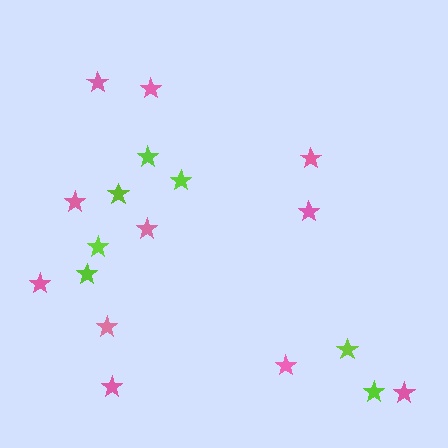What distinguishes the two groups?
There are 2 groups: one group of pink stars (11) and one group of lime stars (7).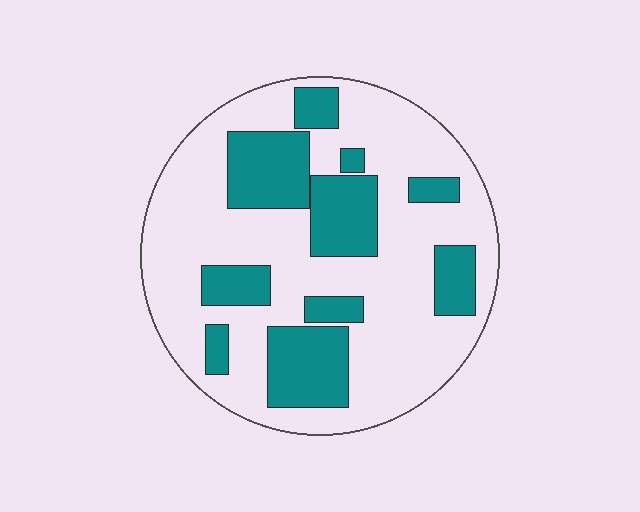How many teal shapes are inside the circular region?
10.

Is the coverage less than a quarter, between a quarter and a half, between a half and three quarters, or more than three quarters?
Between a quarter and a half.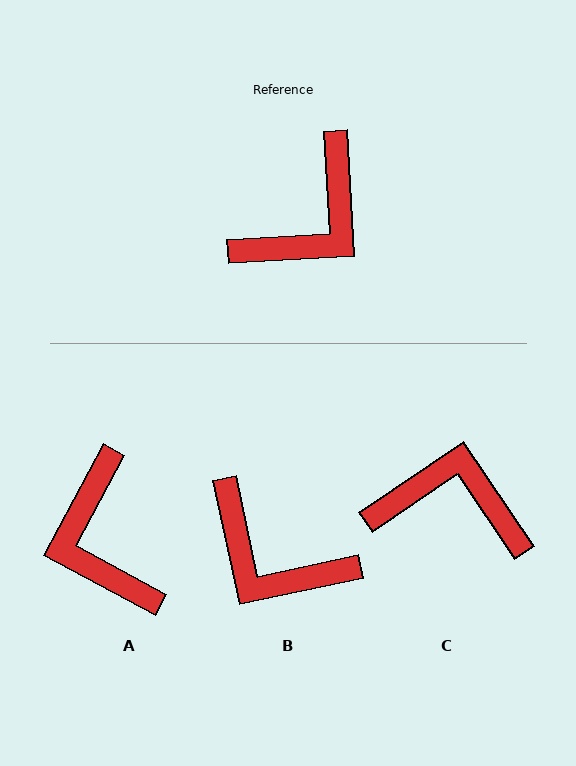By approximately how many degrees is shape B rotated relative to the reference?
Approximately 81 degrees clockwise.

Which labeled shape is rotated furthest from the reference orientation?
A, about 121 degrees away.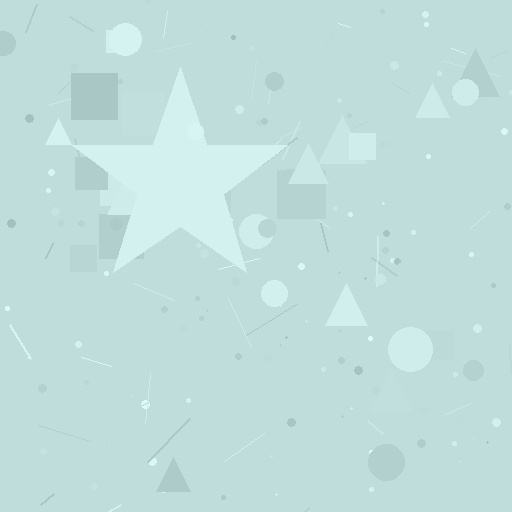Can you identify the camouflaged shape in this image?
The camouflaged shape is a star.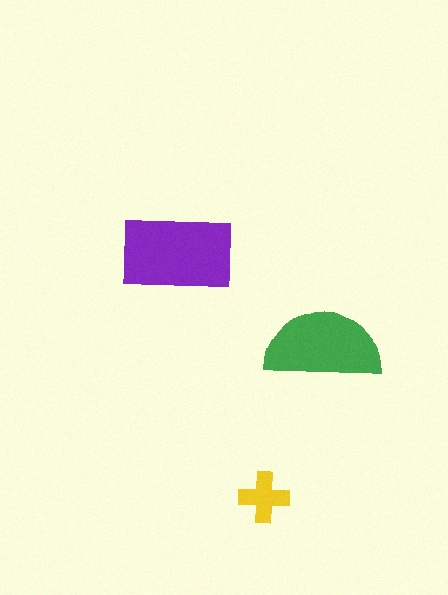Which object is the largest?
The purple rectangle.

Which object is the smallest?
The yellow cross.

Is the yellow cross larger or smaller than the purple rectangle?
Smaller.